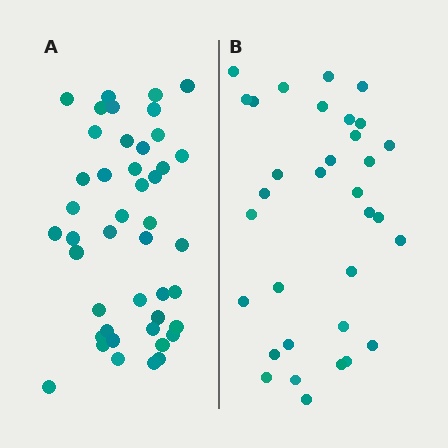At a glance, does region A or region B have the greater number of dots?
Region A (the left region) has more dots.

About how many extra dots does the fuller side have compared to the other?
Region A has roughly 12 or so more dots than region B.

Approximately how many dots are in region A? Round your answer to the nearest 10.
About 40 dots. (The exact count is 44, which rounds to 40.)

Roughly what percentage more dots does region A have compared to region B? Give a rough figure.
About 35% more.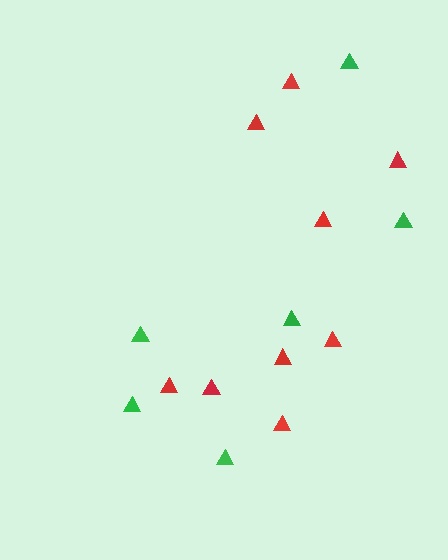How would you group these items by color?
There are 2 groups: one group of green triangles (6) and one group of red triangles (9).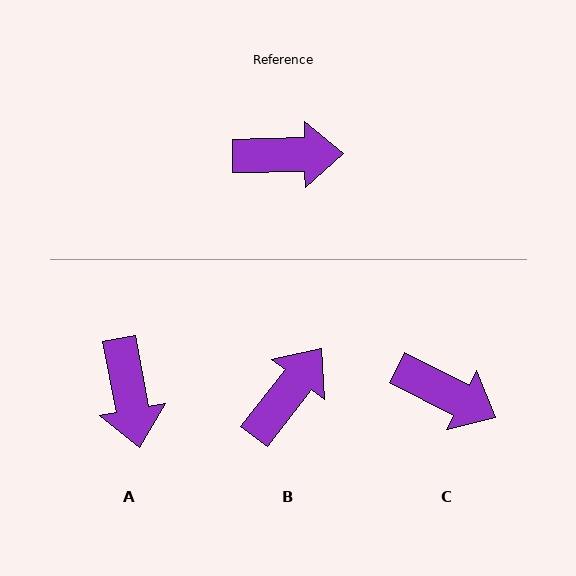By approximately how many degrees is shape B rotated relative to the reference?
Approximately 51 degrees counter-clockwise.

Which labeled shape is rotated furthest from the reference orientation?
A, about 81 degrees away.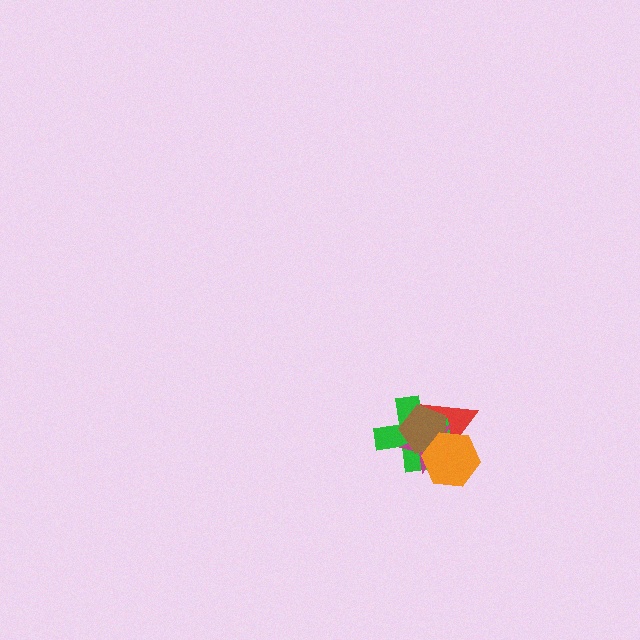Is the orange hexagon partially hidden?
No, no other shape covers it.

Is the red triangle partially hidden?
Yes, it is partially covered by another shape.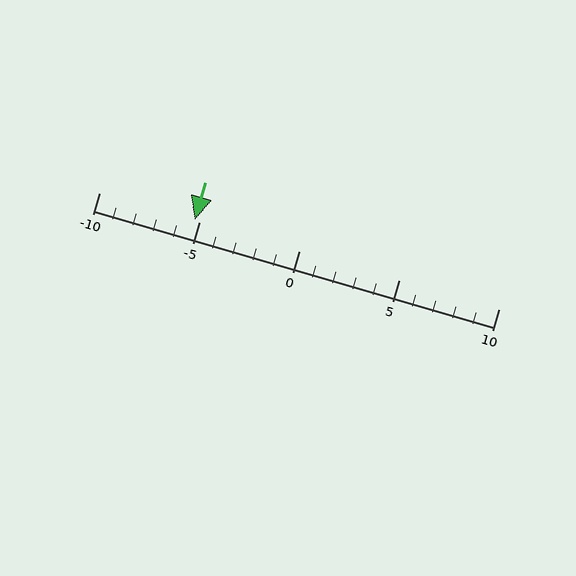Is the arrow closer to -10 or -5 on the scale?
The arrow is closer to -5.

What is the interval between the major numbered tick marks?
The major tick marks are spaced 5 units apart.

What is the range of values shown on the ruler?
The ruler shows values from -10 to 10.